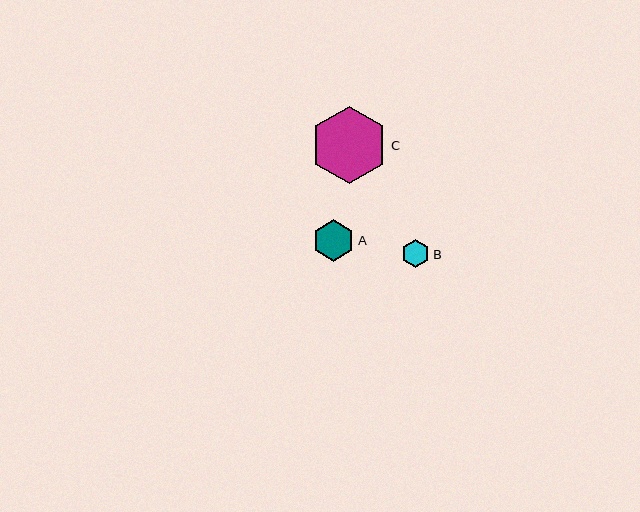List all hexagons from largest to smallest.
From largest to smallest: C, A, B.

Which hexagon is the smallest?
Hexagon B is the smallest with a size of approximately 28 pixels.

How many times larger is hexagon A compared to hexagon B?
Hexagon A is approximately 1.5 times the size of hexagon B.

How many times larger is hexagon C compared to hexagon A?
Hexagon C is approximately 1.9 times the size of hexagon A.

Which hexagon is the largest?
Hexagon C is the largest with a size of approximately 78 pixels.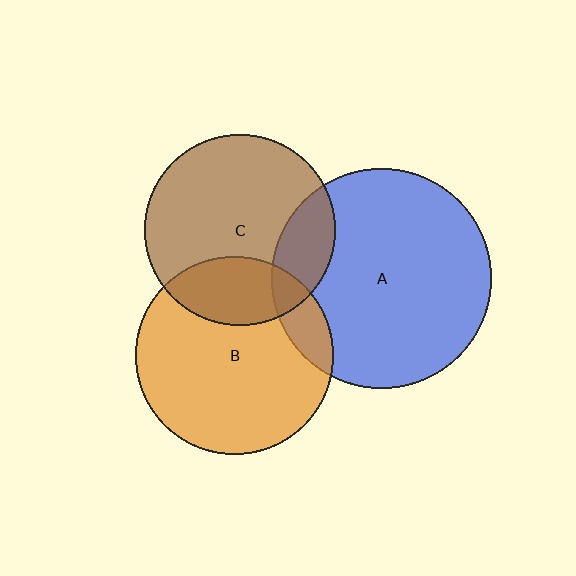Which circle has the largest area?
Circle A (blue).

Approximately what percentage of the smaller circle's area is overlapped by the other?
Approximately 20%.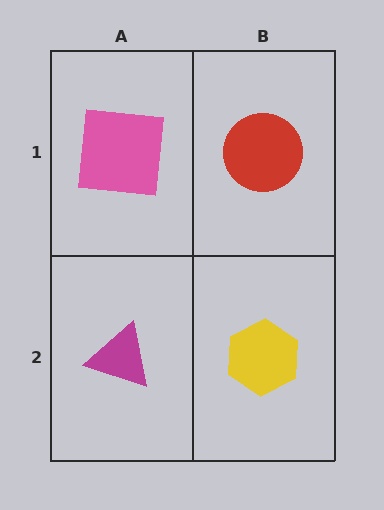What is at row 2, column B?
A yellow hexagon.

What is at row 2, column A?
A magenta triangle.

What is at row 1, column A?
A pink square.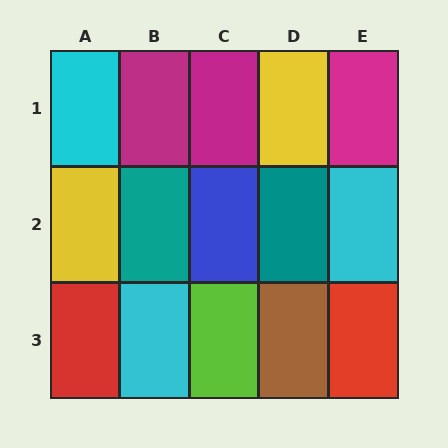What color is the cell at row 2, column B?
Teal.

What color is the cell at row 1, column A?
Cyan.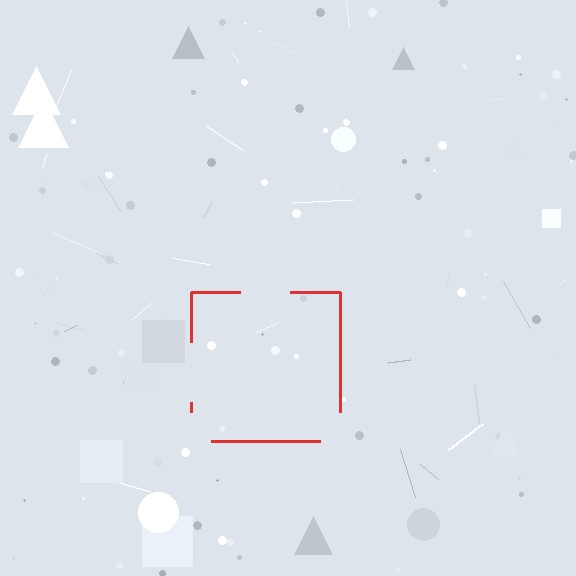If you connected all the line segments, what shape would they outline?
They would outline a square.